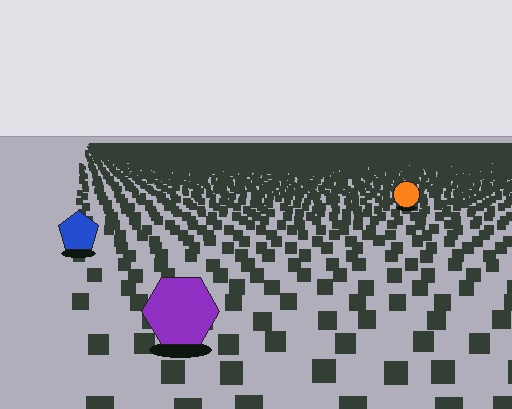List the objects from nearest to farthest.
From nearest to farthest: the purple hexagon, the blue pentagon, the orange circle.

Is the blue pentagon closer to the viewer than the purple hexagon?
No. The purple hexagon is closer — you can tell from the texture gradient: the ground texture is coarser near it.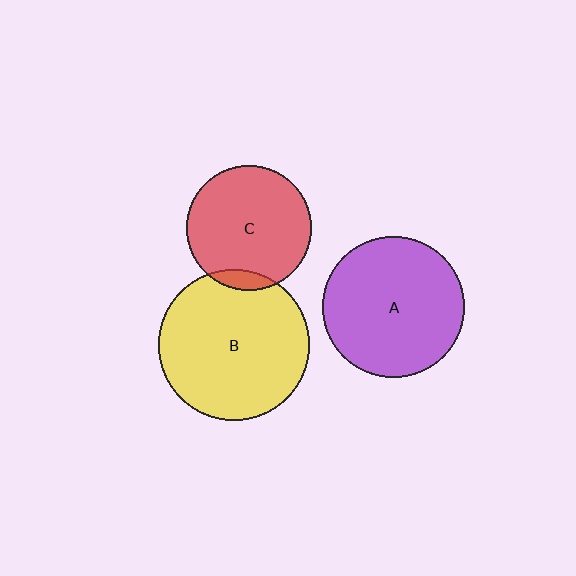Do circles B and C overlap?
Yes.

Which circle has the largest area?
Circle B (yellow).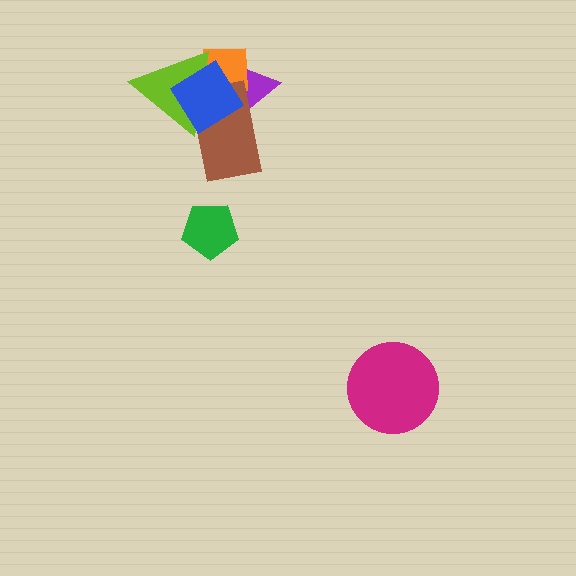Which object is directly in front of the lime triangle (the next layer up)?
The brown rectangle is directly in front of the lime triangle.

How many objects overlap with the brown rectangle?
4 objects overlap with the brown rectangle.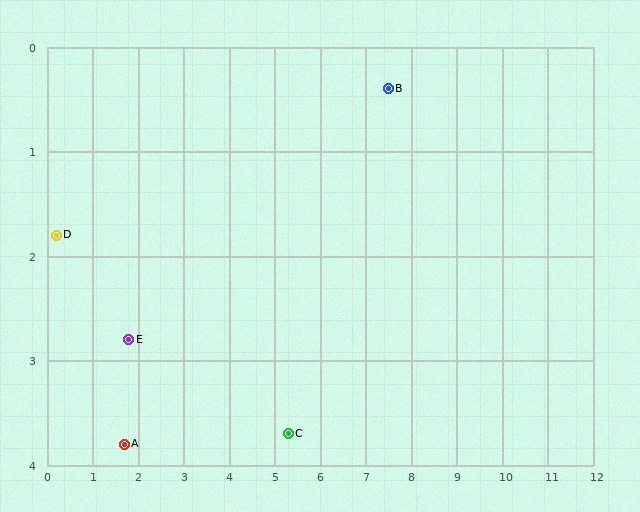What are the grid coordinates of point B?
Point B is at approximately (7.5, 0.4).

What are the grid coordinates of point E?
Point E is at approximately (1.8, 2.8).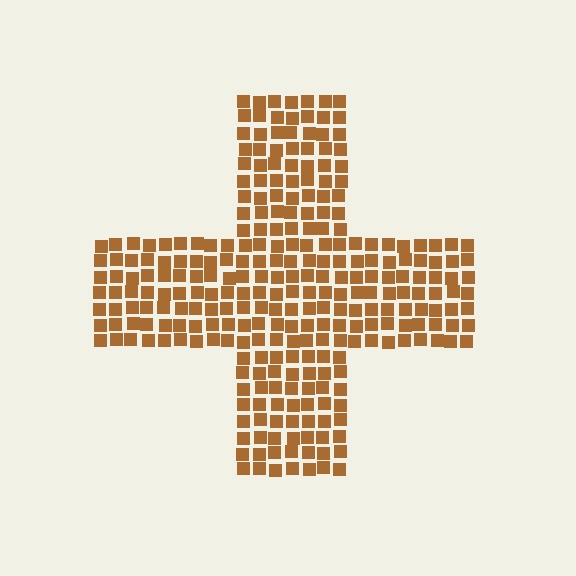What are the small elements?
The small elements are squares.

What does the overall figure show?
The overall figure shows a cross.